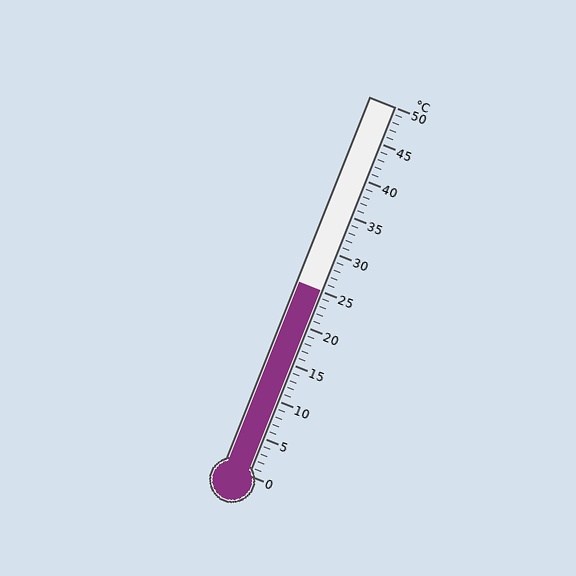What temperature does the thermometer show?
The thermometer shows approximately 25°C.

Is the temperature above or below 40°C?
The temperature is below 40°C.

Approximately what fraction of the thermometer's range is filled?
The thermometer is filled to approximately 50% of its range.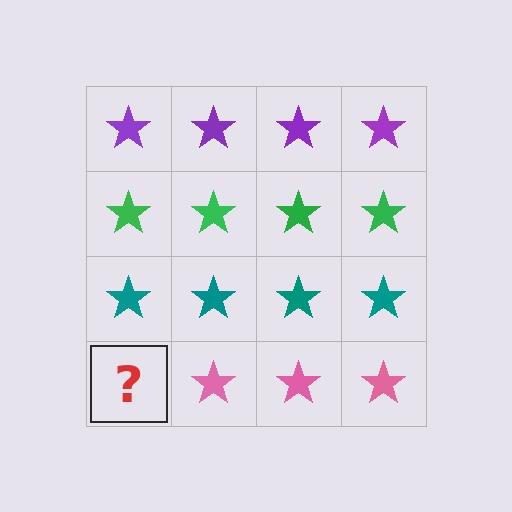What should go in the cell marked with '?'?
The missing cell should contain a pink star.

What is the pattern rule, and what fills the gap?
The rule is that each row has a consistent color. The gap should be filled with a pink star.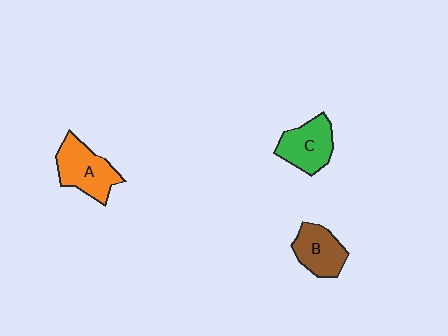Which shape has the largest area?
Shape A (orange).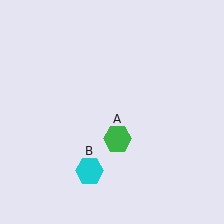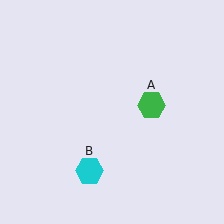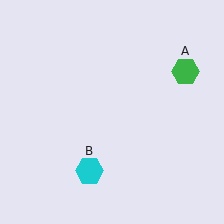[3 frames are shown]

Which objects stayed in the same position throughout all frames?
Cyan hexagon (object B) remained stationary.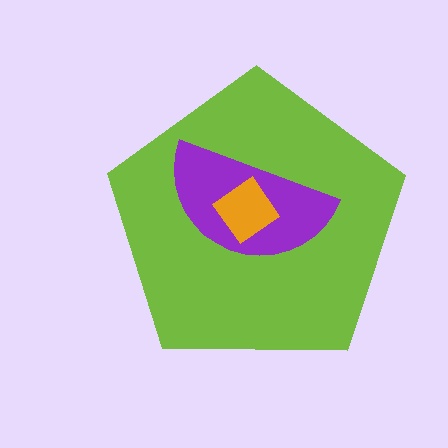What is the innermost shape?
The orange diamond.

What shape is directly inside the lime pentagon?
The purple semicircle.